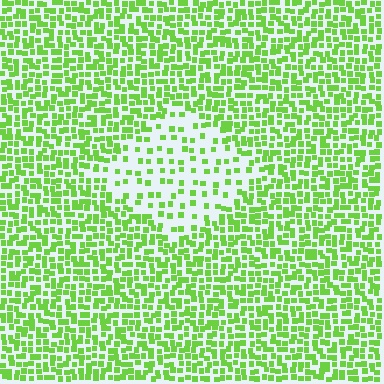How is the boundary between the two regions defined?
The boundary is defined by a change in element density (approximately 2.5x ratio). All elements are the same color, size, and shape.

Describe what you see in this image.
The image contains small lime elements arranged at two different densities. A diamond-shaped region is visible where the elements are less densely packed than the surrounding area.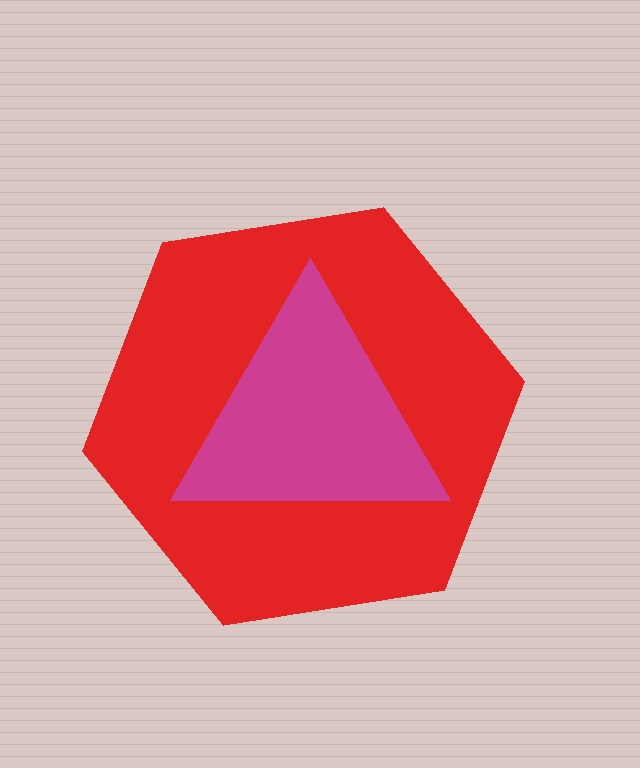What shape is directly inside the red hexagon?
The magenta triangle.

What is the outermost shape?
The red hexagon.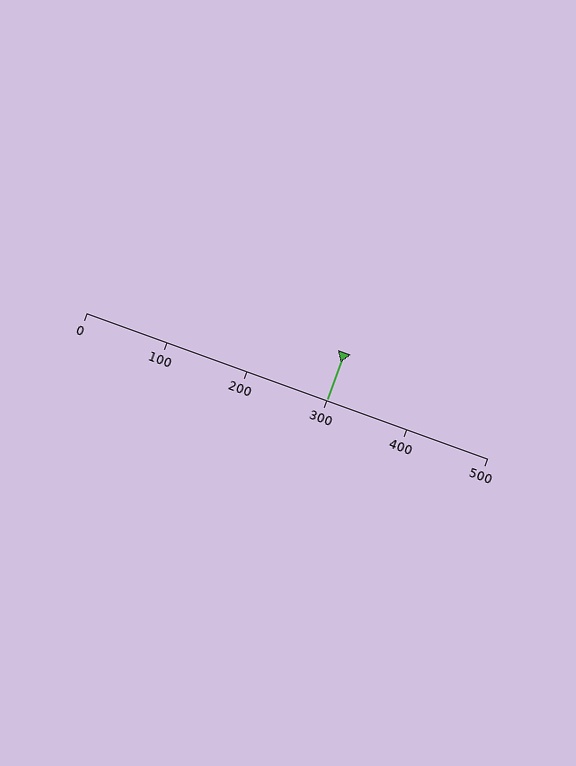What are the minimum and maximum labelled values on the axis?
The axis runs from 0 to 500.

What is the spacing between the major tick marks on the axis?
The major ticks are spaced 100 apart.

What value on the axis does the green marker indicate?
The marker indicates approximately 300.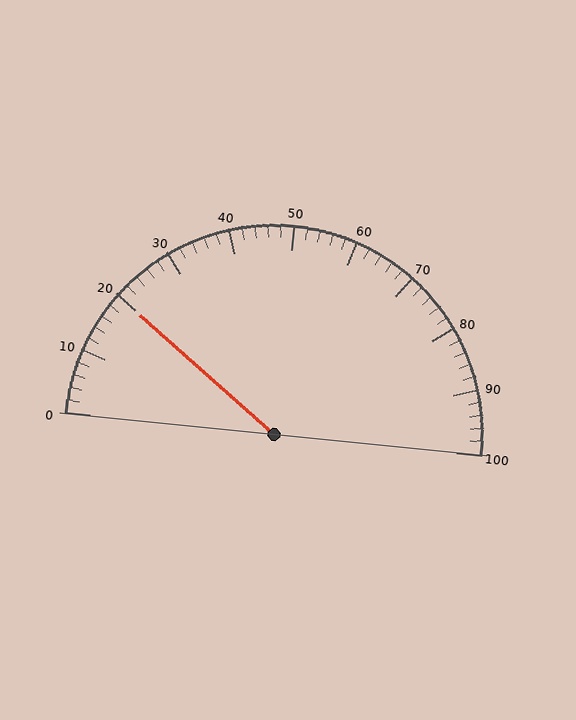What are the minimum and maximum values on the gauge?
The gauge ranges from 0 to 100.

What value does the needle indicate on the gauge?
The needle indicates approximately 20.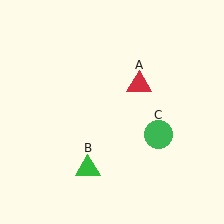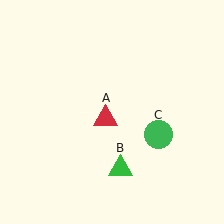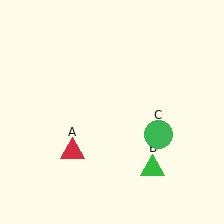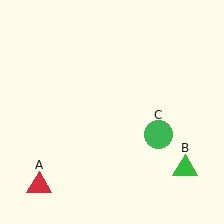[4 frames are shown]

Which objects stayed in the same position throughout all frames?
Green circle (object C) remained stationary.